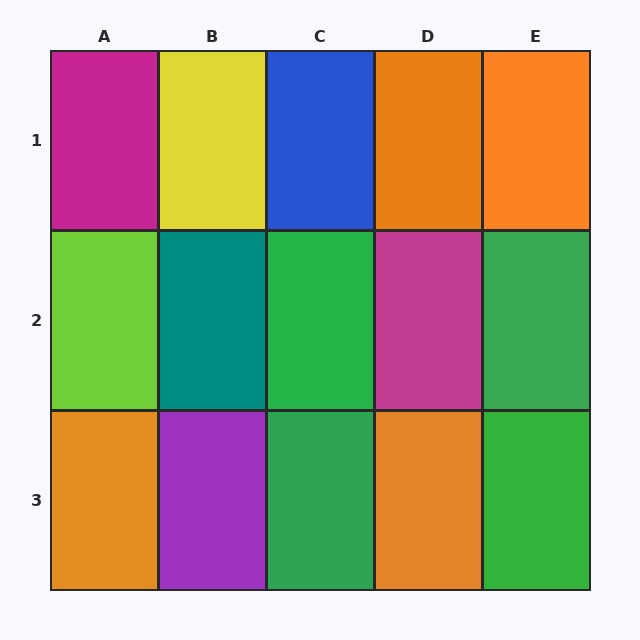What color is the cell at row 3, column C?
Green.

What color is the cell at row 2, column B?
Teal.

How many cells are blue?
1 cell is blue.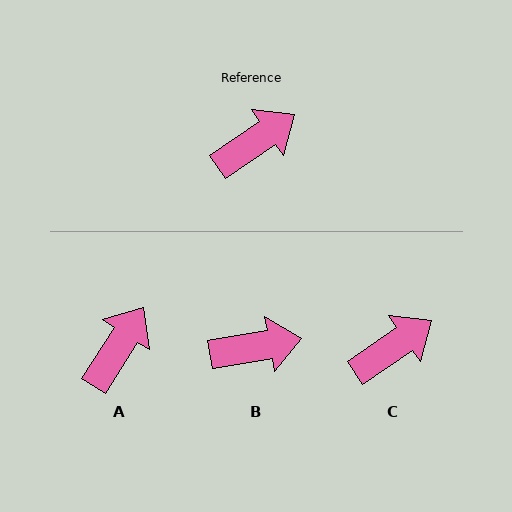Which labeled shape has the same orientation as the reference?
C.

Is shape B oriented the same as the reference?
No, it is off by about 25 degrees.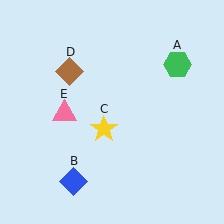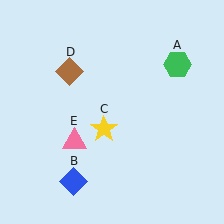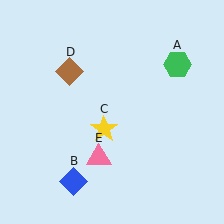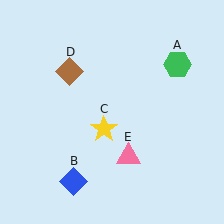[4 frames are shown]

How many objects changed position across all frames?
1 object changed position: pink triangle (object E).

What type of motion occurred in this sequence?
The pink triangle (object E) rotated counterclockwise around the center of the scene.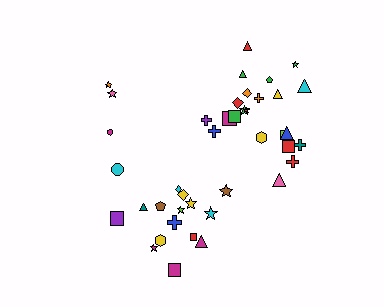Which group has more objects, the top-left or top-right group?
The top-right group.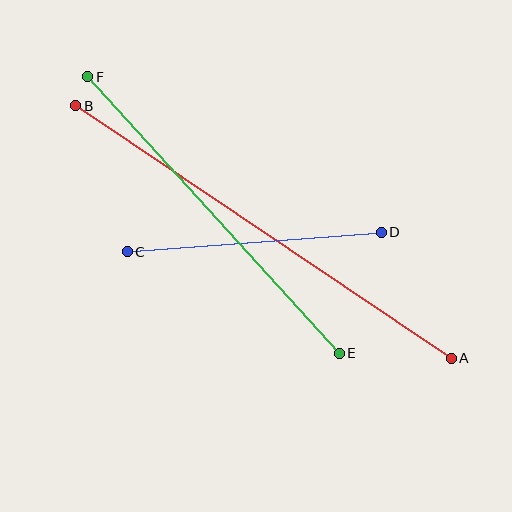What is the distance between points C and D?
The distance is approximately 255 pixels.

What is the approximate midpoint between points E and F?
The midpoint is at approximately (214, 215) pixels.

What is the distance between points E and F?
The distance is approximately 374 pixels.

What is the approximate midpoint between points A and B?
The midpoint is at approximately (264, 232) pixels.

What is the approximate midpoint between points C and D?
The midpoint is at approximately (254, 242) pixels.